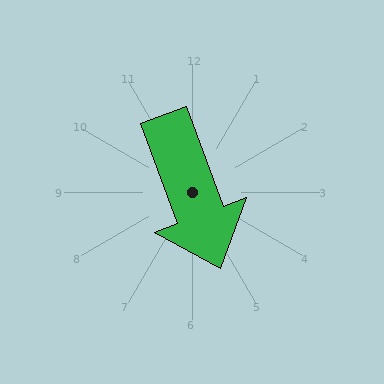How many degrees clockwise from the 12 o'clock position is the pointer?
Approximately 160 degrees.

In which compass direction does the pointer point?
South.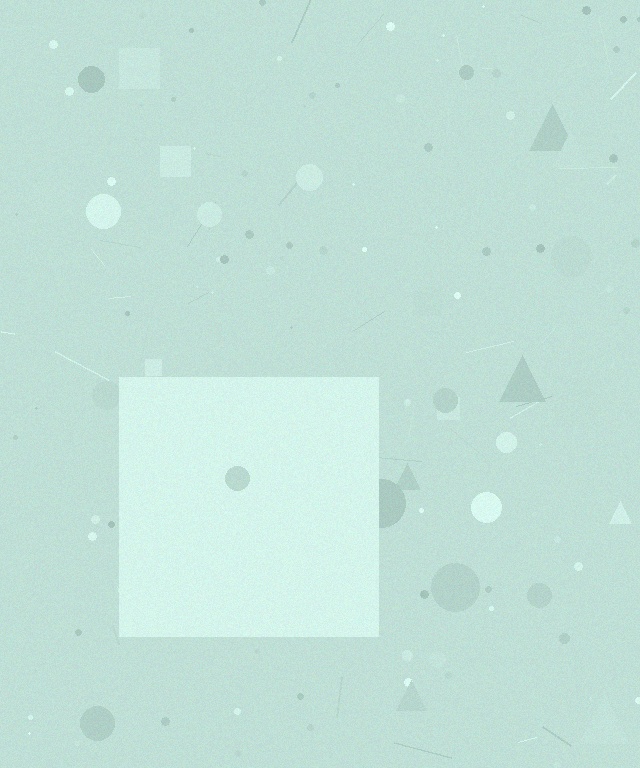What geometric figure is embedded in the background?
A square is embedded in the background.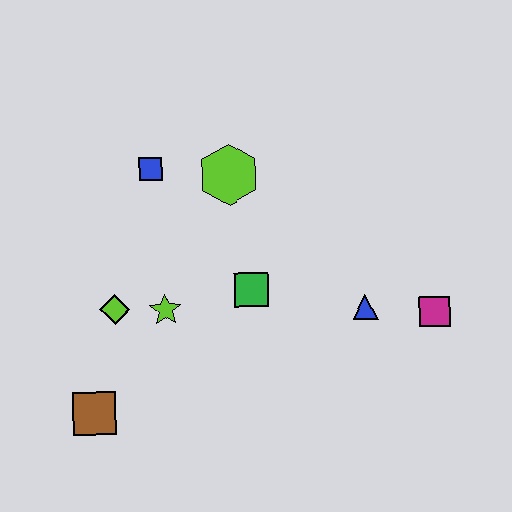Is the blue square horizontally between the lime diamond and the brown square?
No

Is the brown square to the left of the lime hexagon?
Yes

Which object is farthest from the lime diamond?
The magenta square is farthest from the lime diamond.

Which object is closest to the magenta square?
The blue triangle is closest to the magenta square.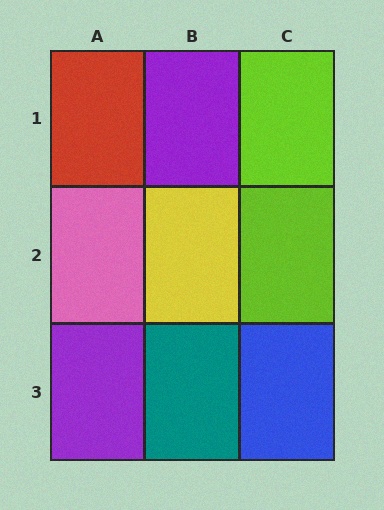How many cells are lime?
2 cells are lime.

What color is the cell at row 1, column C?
Lime.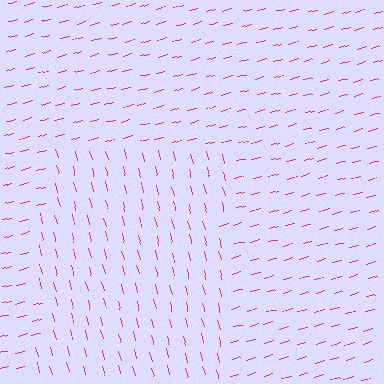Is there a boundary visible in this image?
Yes, there is a texture boundary formed by a change in line orientation.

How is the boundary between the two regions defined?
The boundary is defined purely by a change in line orientation (approximately 89 degrees difference). All lines are the same color and thickness.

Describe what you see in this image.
The image is filled with small magenta line segments. A rectangle region in the image has lines oriented differently from the surrounding lines, creating a visible texture boundary.